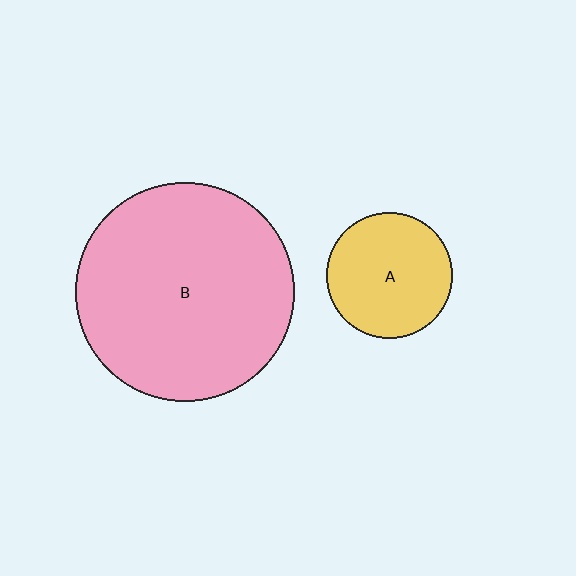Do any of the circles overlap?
No, none of the circles overlap.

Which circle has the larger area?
Circle B (pink).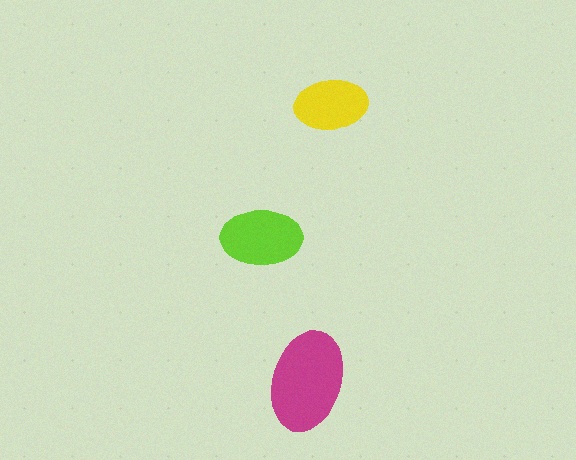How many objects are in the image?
There are 3 objects in the image.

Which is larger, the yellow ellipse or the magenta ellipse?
The magenta one.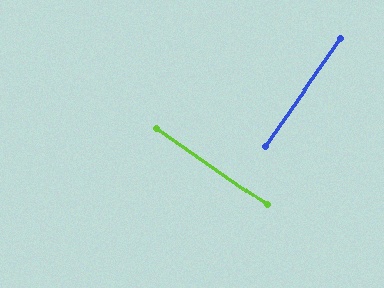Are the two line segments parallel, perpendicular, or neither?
Perpendicular — they meet at approximately 89°.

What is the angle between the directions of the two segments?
Approximately 89 degrees.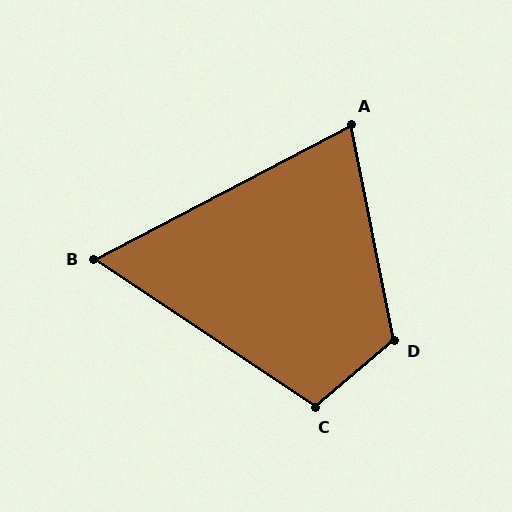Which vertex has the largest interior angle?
D, at approximately 119 degrees.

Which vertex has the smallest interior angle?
B, at approximately 61 degrees.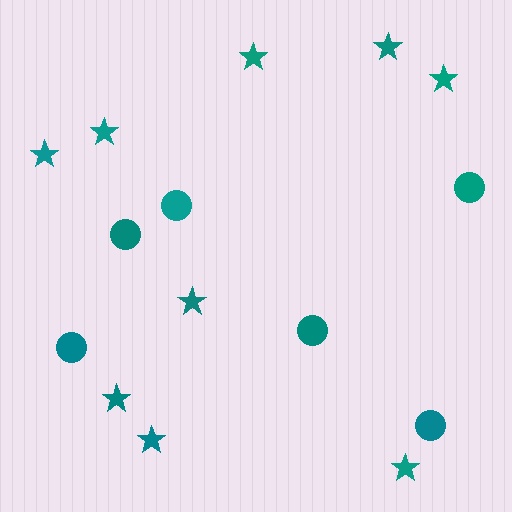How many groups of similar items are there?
There are 2 groups: one group of circles (6) and one group of stars (9).